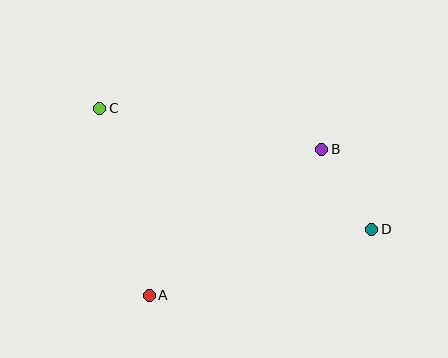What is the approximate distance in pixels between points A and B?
The distance between A and B is approximately 226 pixels.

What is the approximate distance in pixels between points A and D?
The distance between A and D is approximately 232 pixels.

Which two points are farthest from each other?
Points C and D are farthest from each other.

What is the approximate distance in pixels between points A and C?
The distance between A and C is approximately 193 pixels.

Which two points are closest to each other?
Points B and D are closest to each other.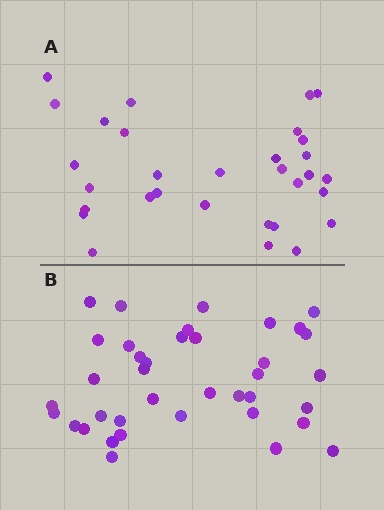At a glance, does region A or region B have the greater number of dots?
Region B (the bottom region) has more dots.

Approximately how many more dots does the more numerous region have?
Region B has roughly 8 or so more dots than region A.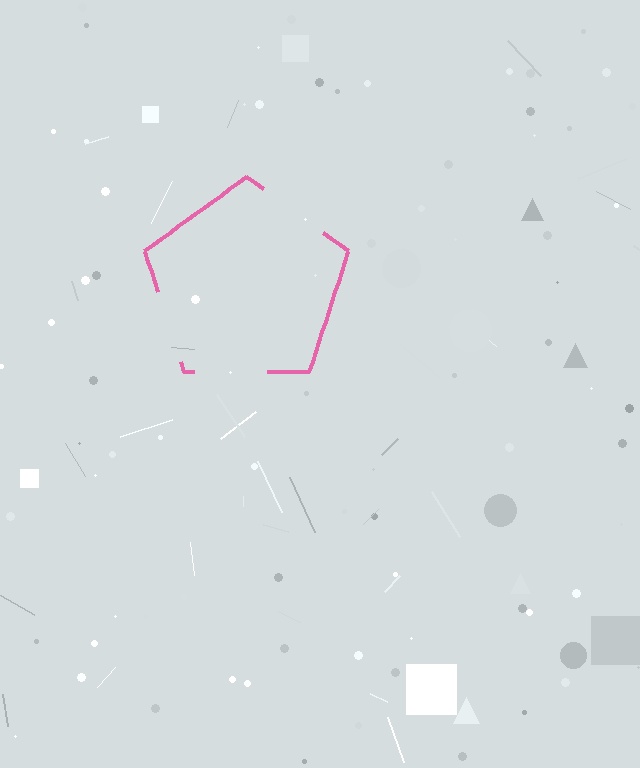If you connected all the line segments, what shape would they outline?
They would outline a pentagon.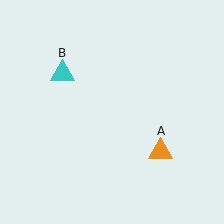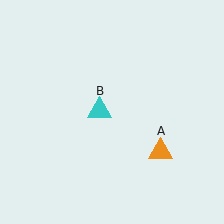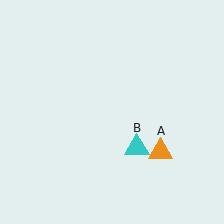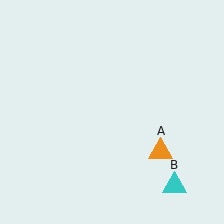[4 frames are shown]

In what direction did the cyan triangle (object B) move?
The cyan triangle (object B) moved down and to the right.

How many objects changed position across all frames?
1 object changed position: cyan triangle (object B).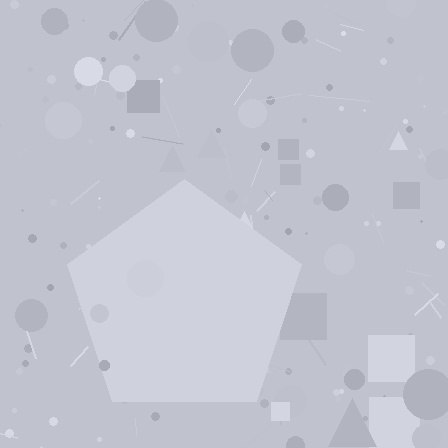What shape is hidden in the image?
A pentagon is hidden in the image.